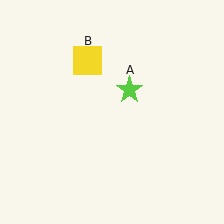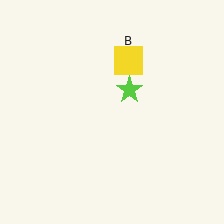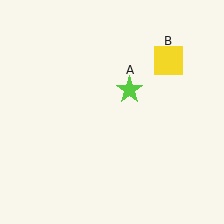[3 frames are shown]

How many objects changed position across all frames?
1 object changed position: yellow square (object B).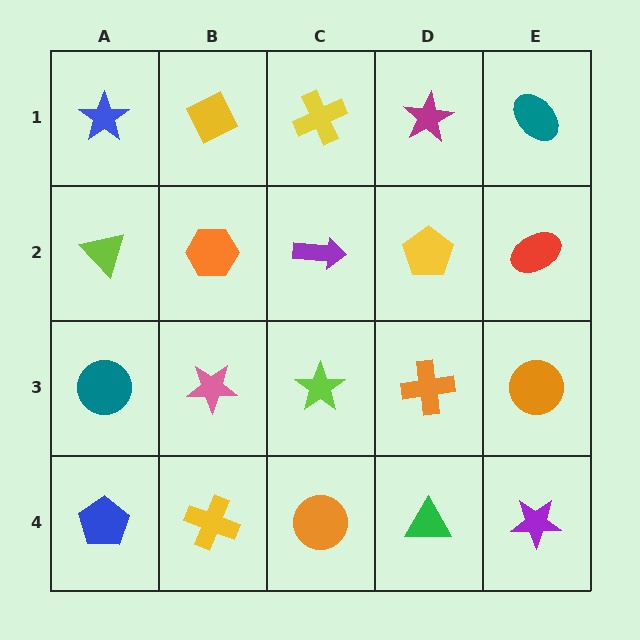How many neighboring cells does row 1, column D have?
3.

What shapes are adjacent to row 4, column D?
An orange cross (row 3, column D), an orange circle (row 4, column C), a purple star (row 4, column E).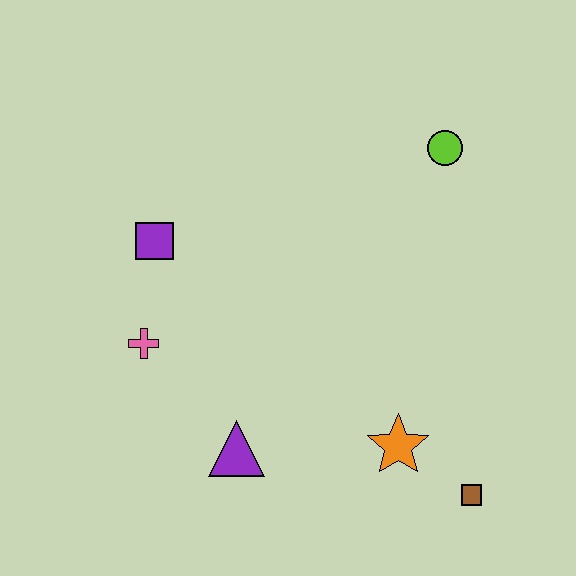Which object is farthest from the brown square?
The purple square is farthest from the brown square.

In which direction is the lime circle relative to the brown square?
The lime circle is above the brown square.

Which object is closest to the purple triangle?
The pink cross is closest to the purple triangle.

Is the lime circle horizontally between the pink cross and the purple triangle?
No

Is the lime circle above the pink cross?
Yes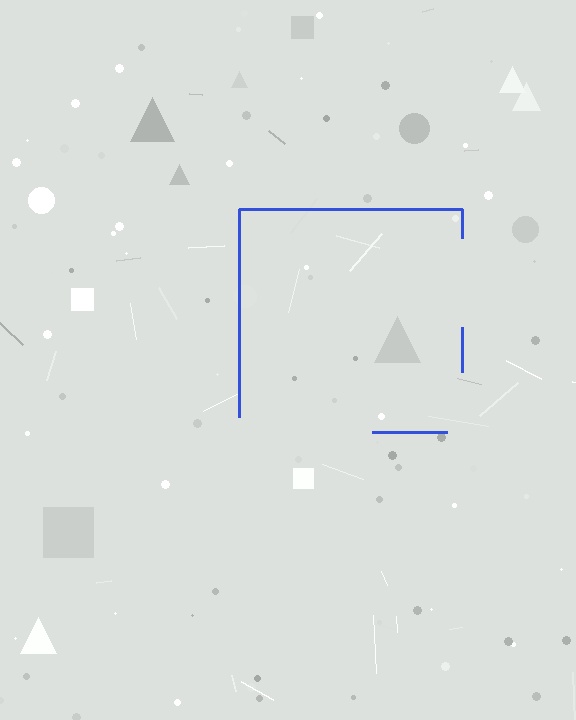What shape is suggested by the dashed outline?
The dashed outline suggests a square.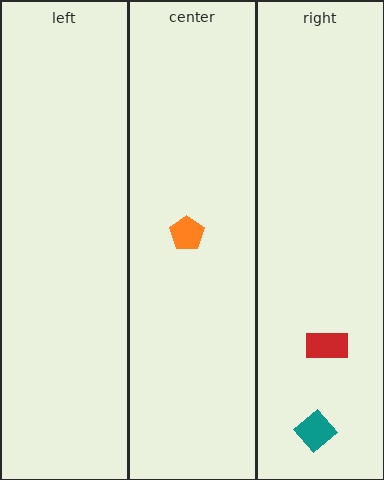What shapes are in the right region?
The teal diamond, the red rectangle.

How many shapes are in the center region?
1.